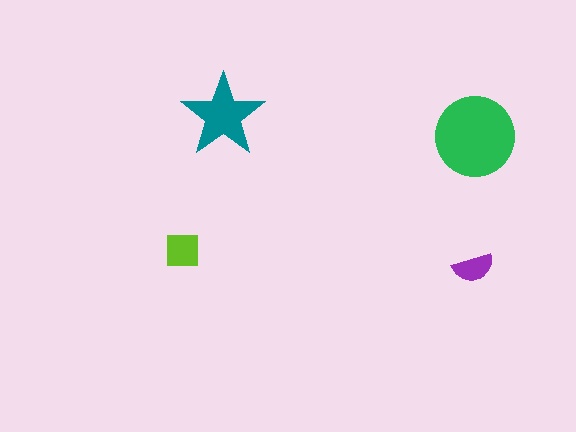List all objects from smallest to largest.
The purple semicircle, the lime square, the teal star, the green circle.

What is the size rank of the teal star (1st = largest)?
2nd.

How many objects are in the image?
There are 4 objects in the image.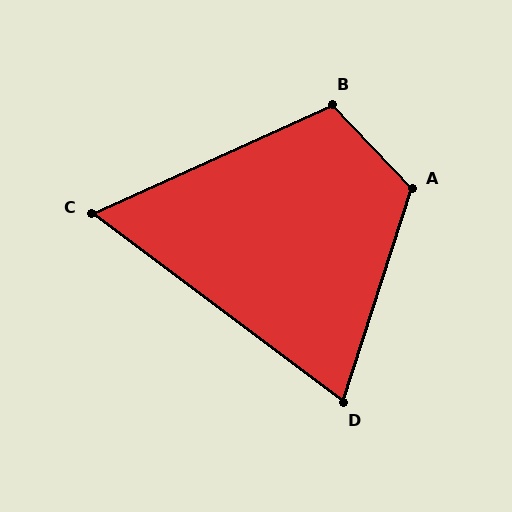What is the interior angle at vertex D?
Approximately 71 degrees (acute).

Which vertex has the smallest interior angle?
C, at approximately 61 degrees.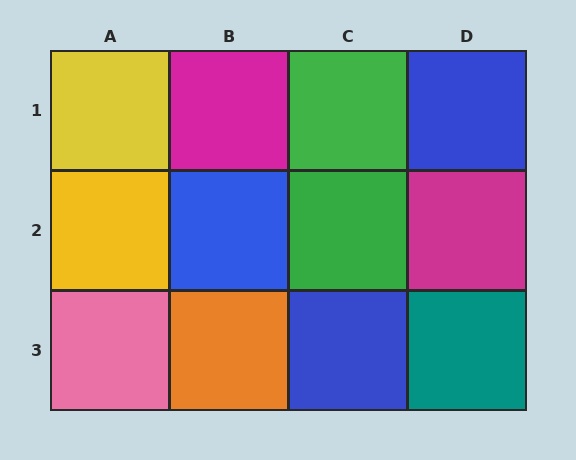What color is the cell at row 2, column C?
Green.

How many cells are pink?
1 cell is pink.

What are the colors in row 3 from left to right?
Pink, orange, blue, teal.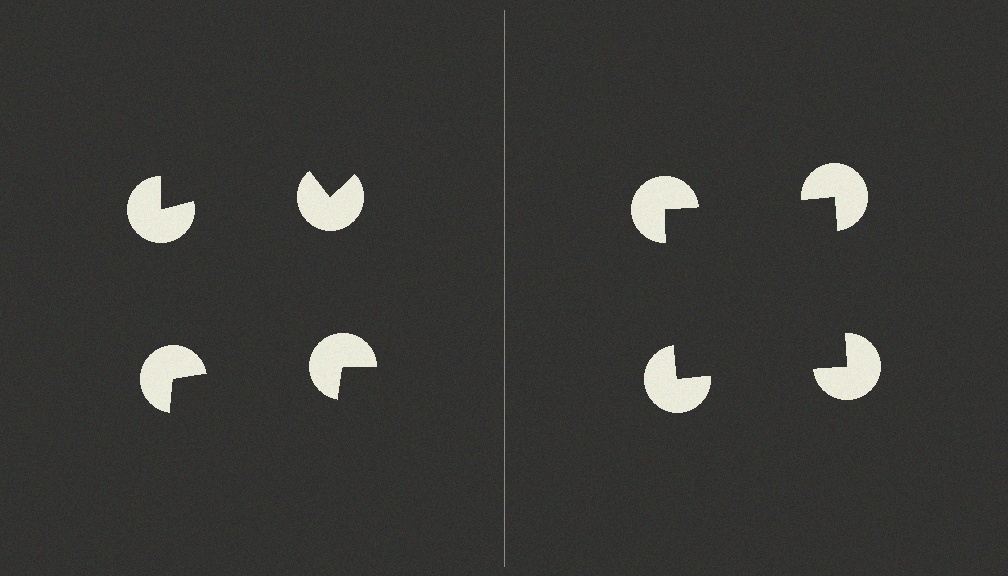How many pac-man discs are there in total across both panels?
8 — 4 on each side.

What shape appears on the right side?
An illusory square.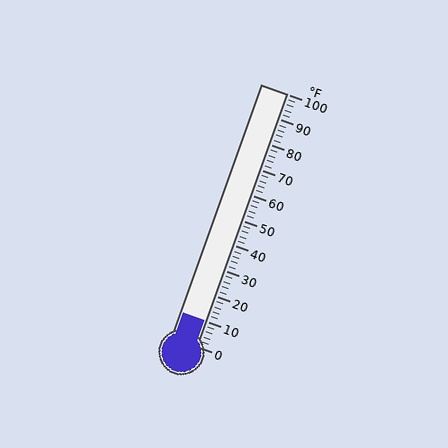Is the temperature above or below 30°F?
The temperature is below 30°F.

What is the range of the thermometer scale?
The thermometer scale ranges from 0°F to 100°F.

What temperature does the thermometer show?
The thermometer shows approximately 10°F.